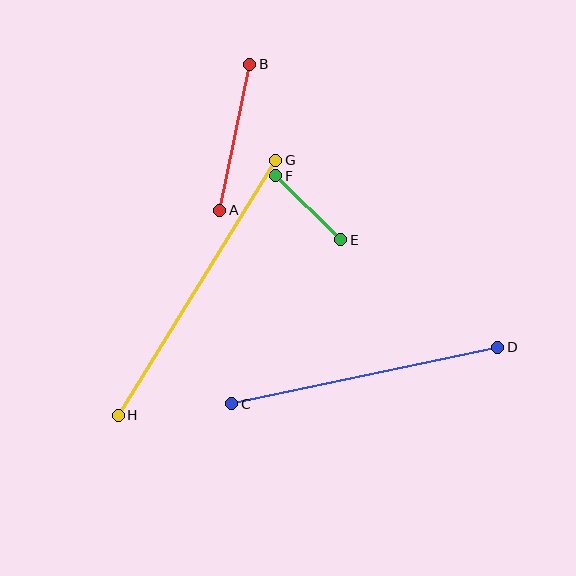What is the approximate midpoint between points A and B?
The midpoint is at approximately (235, 137) pixels.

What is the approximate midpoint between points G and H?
The midpoint is at approximately (197, 288) pixels.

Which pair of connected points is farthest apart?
Points G and H are farthest apart.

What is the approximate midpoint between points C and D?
The midpoint is at approximately (365, 375) pixels.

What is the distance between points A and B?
The distance is approximately 149 pixels.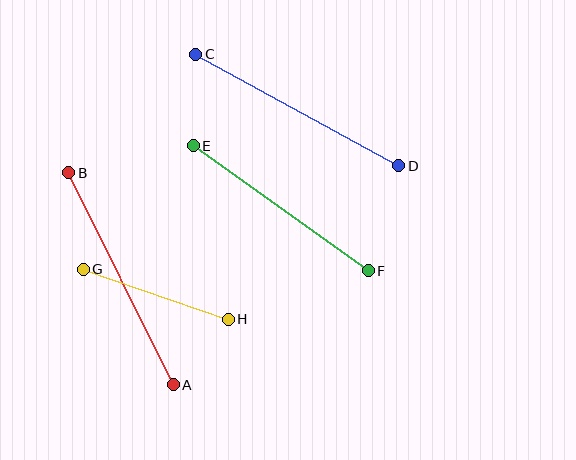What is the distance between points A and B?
The distance is approximately 236 pixels.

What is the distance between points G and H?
The distance is approximately 154 pixels.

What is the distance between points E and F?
The distance is approximately 215 pixels.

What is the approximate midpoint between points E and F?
The midpoint is at approximately (281, 208) pixels.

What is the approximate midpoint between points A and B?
The midpoint is at approximately (121, 279) pixels.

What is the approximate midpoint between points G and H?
The midpoint is at approximately (156, 294) pixels.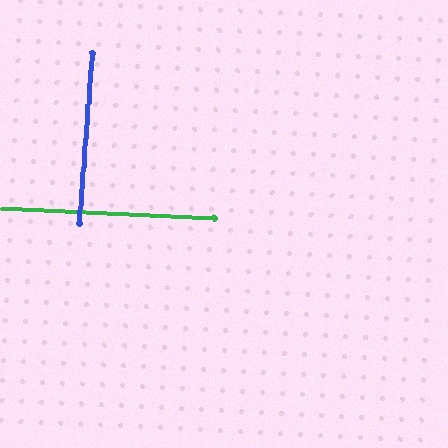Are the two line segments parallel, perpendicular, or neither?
Perpendicular — they meet at approximately 88°.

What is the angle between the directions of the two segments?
Approximately 88 degrees.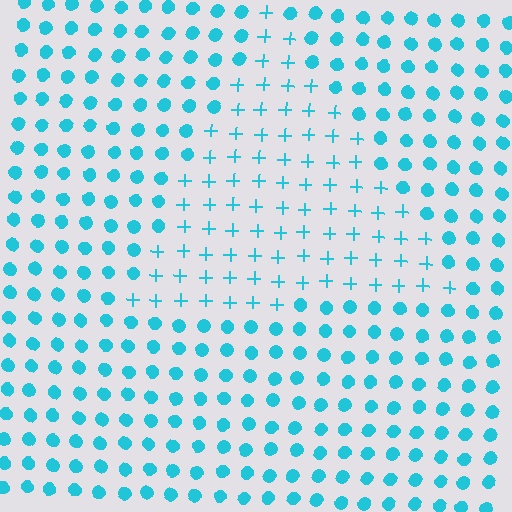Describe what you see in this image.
The image is filled with small cyan elements arranged in a uniform grid. A triangle-shaped region contains plus signs, while the surrounding area contains circles. The boundary is defined purely by the change in element shape.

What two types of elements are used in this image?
The image uses plus signs inside the triangle region and circles outside it.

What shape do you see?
I see a triangle.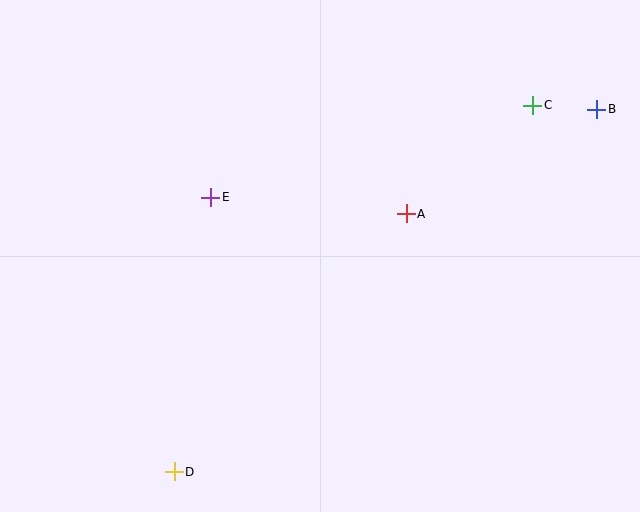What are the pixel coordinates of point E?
Point E is at (211, 197).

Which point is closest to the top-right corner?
Point B is closest to the top-right corner.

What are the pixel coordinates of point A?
Point A is at (406, 214).